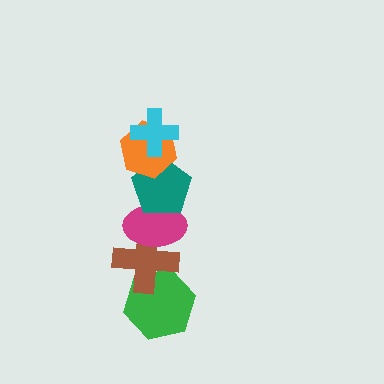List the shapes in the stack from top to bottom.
From top to bottom: the cyan cross, the orange hexagon, the teal pentagon, the magenta ellipse, the brown cross, the green hexagon.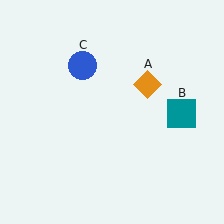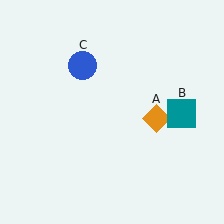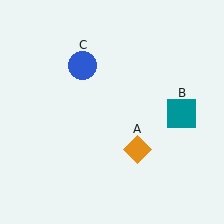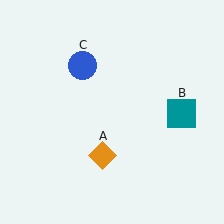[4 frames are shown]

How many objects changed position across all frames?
1 object changed position: orange diamond (object A).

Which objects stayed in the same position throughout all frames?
Teal square (object B) and blue circle (object C) remained stationary.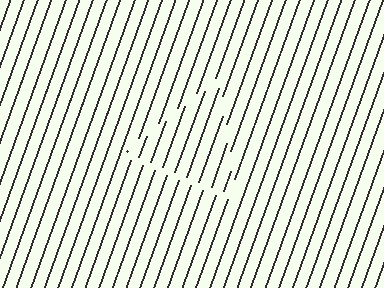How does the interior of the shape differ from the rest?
The interior of the shape contains the same grating, shifted by half a period — the contour is defined by the phase discontinuity where line-ends from the inner and outer gratings abut.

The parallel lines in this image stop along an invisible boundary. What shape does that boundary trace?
An illusory triangle. The interior of the shape contains the same grating, shifted by half a period — the contour is defined by the phase discontinuity where line-ends from the inner and outer gratings abut.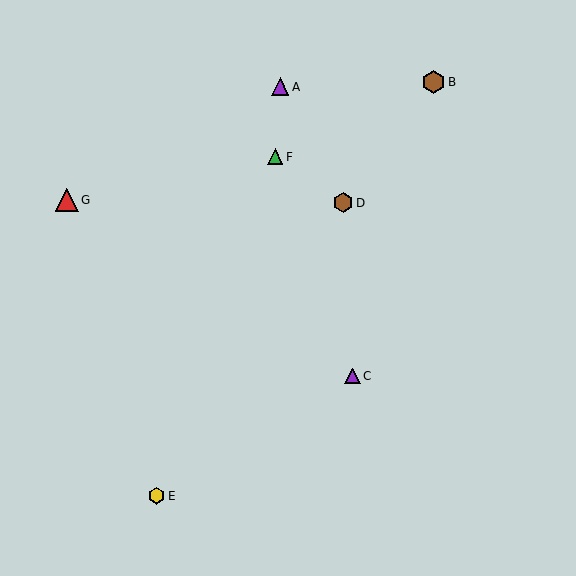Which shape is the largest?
The red triangle (labeled G) is the largest.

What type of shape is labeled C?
Shape C is a purple triangle.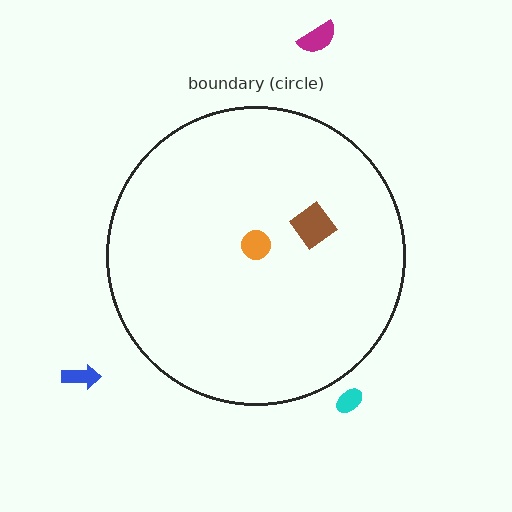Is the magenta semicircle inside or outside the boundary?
Outside.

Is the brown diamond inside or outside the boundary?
Inside.